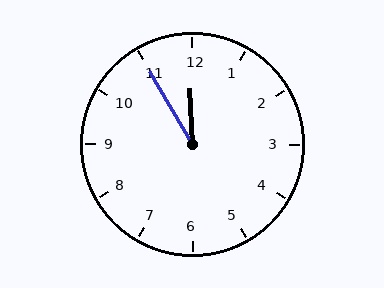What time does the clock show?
11:55.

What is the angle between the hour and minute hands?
Approximately 28 degrees.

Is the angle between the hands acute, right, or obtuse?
It is acute.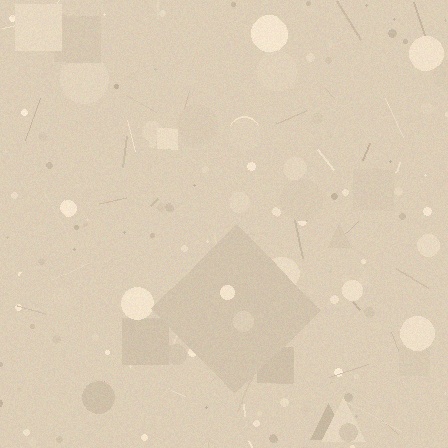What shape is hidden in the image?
A diamond is hidden in the image.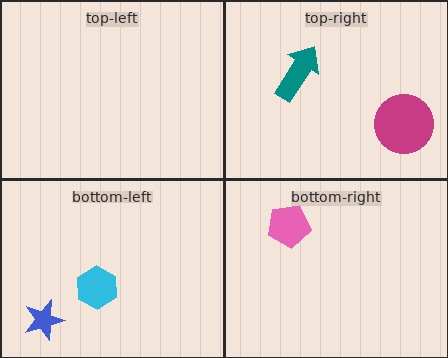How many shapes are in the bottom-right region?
1.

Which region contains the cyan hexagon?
The bottom-left region.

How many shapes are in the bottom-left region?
2.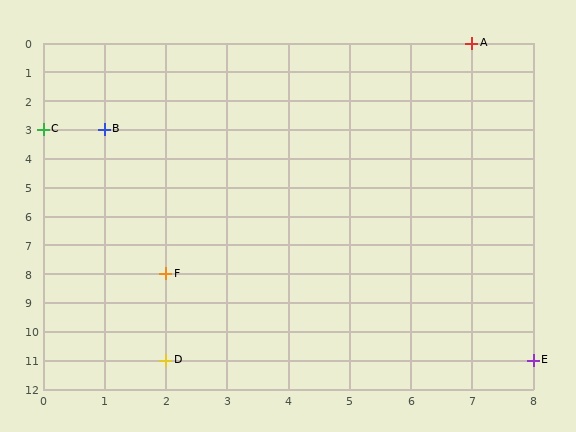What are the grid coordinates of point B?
Point B is at grid coordinates (1, 3).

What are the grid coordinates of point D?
Point D is at grid coordinates (2, 11).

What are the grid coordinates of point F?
Point F is at grid coordinates (2, 8).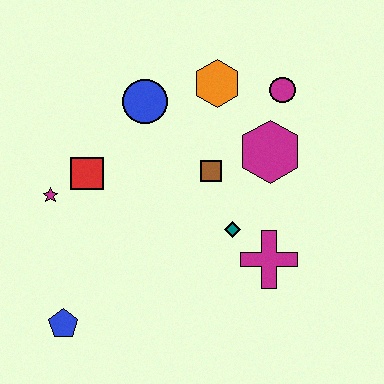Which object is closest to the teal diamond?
The magenta cross is closest to the teal diamond.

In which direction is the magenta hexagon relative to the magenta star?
The magenta hexagon is to the right of the magenta star.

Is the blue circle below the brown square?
No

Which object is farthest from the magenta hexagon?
The blue pentagon is farthest from the magenta hexagon.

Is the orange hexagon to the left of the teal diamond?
Yes